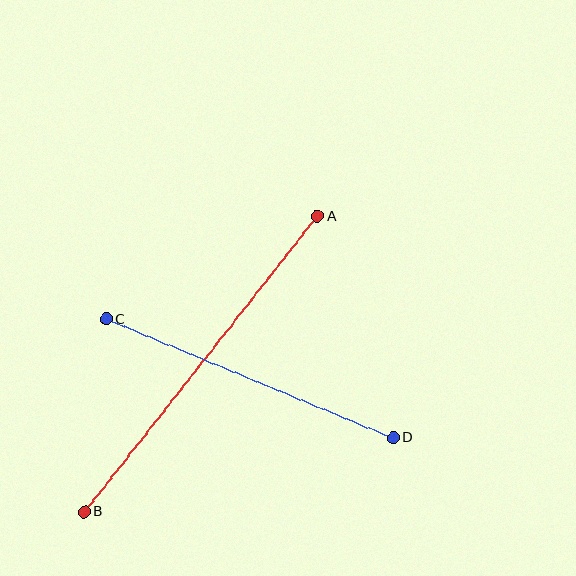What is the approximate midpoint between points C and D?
The midpoint is at approximately (250, 378) pixels.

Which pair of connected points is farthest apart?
Points A and B are farthest apart.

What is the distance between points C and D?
The distance is approximately 310 pixels.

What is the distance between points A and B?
The distance is approximately 377 pixels.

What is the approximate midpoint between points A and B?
The midpoint is at approximately (201, 364) pixels.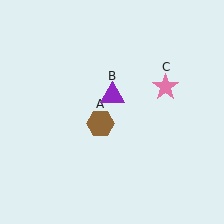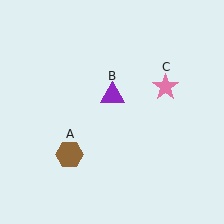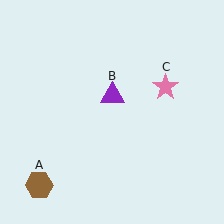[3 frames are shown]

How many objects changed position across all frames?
1 object changed position: brown hexagon (object A).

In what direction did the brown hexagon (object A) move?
The brown hexagon (object A) moved down and to the left.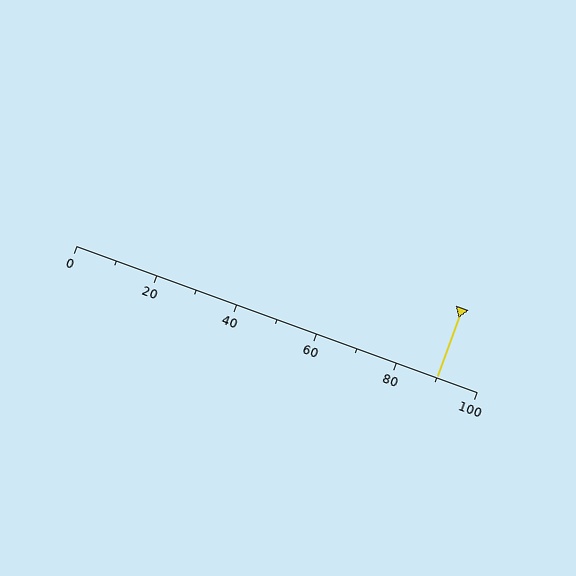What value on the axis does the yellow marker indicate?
The marker indicates approximately 90.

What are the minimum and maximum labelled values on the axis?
The axis runs from 0 to 100.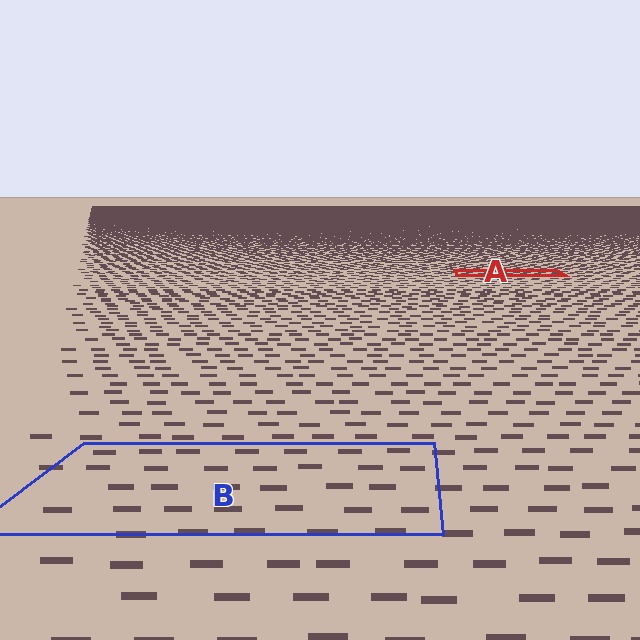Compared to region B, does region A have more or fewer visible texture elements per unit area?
Region A has more texture elements per unit area — they are packed more densely because it is farther away.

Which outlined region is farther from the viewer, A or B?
Region A is farther from the viewer — the texture elements inside it appear smaller and more densely packed.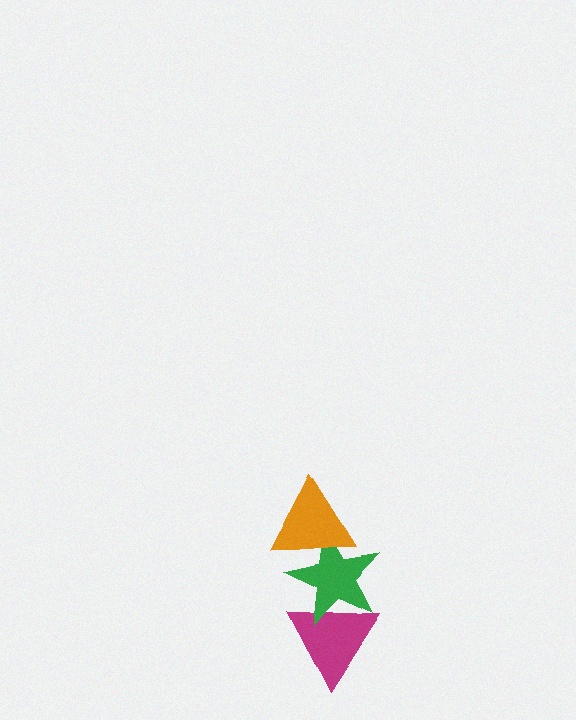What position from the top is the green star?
The green star is 2nd from the top.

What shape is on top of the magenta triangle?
The green star is on top of the magenta triangle.